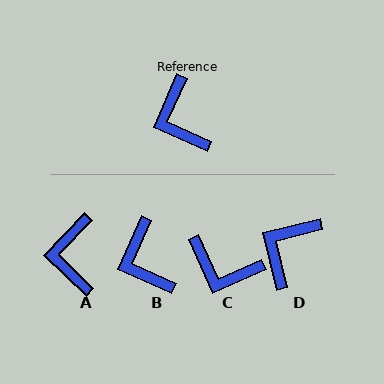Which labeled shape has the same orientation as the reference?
B.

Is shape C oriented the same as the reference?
No, it is off by about 48 degrees.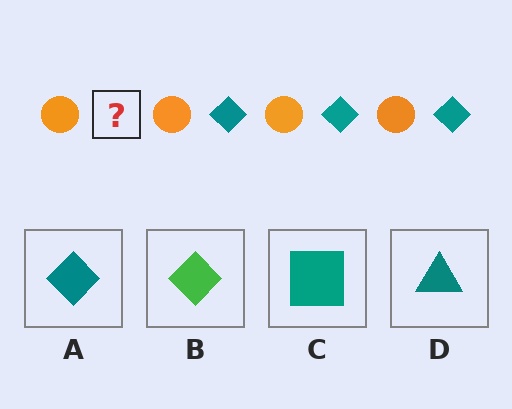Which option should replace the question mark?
Option A.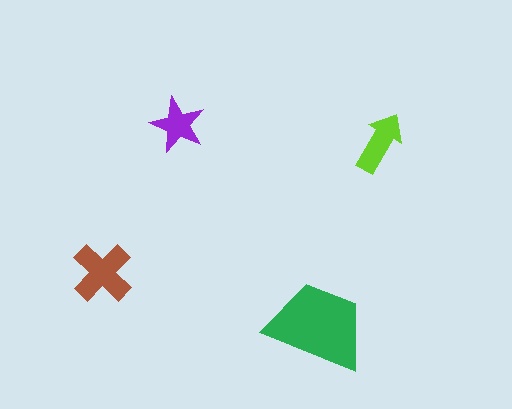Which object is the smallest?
The purple star.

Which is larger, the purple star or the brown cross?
The brown cross.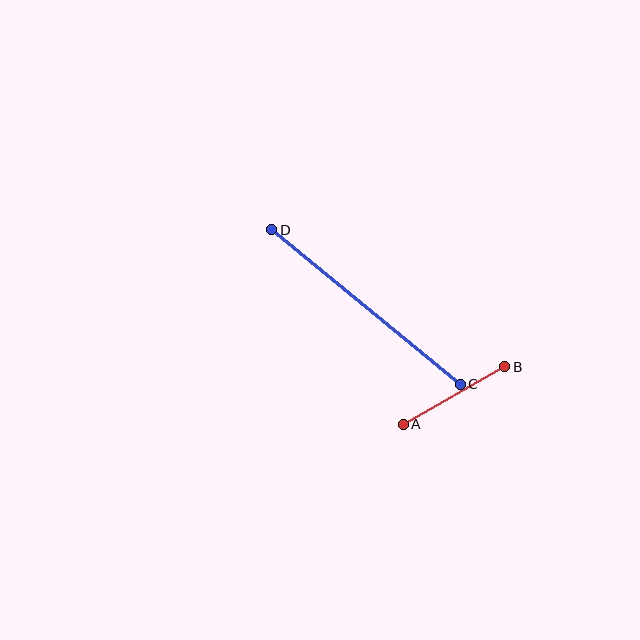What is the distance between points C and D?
The distance is approximately 244 pixels.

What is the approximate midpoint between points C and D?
The midpoint is at approximately (366, 307) pixels.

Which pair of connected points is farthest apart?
Points C and D are farthest apart.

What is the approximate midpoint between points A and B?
The midpoint is at approximately (454, 396) pixels.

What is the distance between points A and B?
The distance is approximately 117 pixels.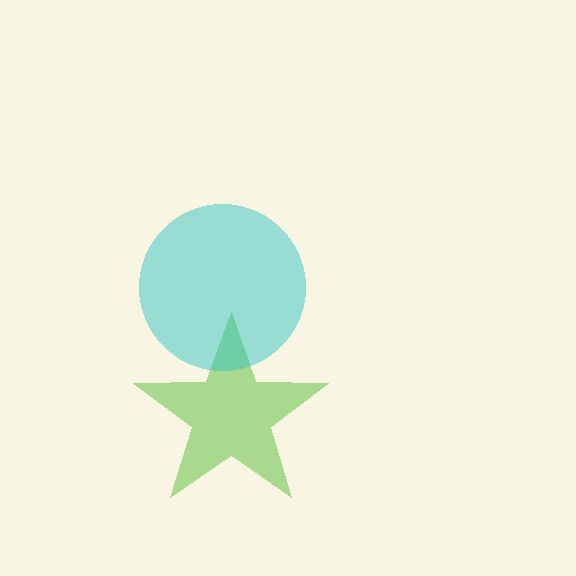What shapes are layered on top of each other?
The layered shapes are: a lime star, a cyan circle.